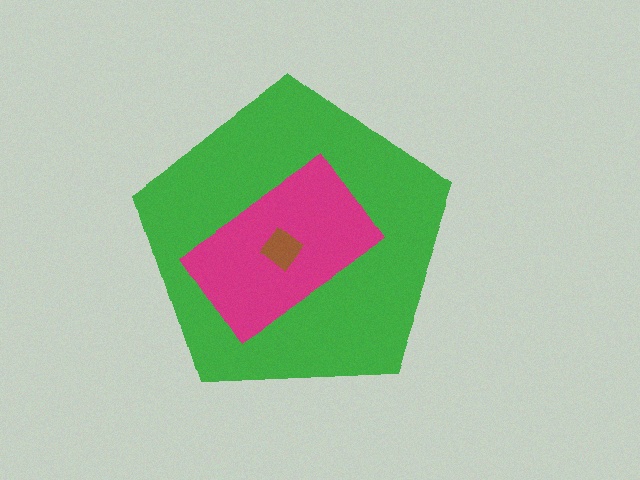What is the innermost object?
The brown diamond.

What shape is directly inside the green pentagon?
The magenta rectangle.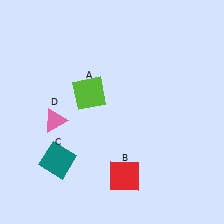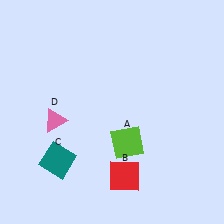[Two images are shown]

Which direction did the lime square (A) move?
The lime square (A) moved down.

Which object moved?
The lime square (A) moved down.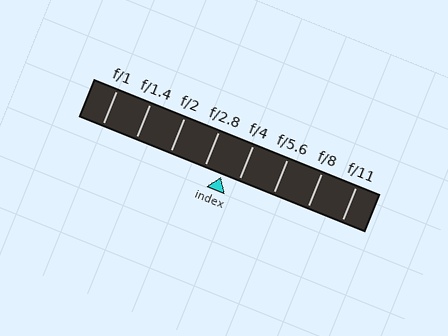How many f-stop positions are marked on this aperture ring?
There are 8 f-stop positions marked.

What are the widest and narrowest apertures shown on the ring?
The widest aperture shown is f/1 and the narrowest is f/11.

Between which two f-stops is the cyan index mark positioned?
The index mark is between f/2.8 and f/4.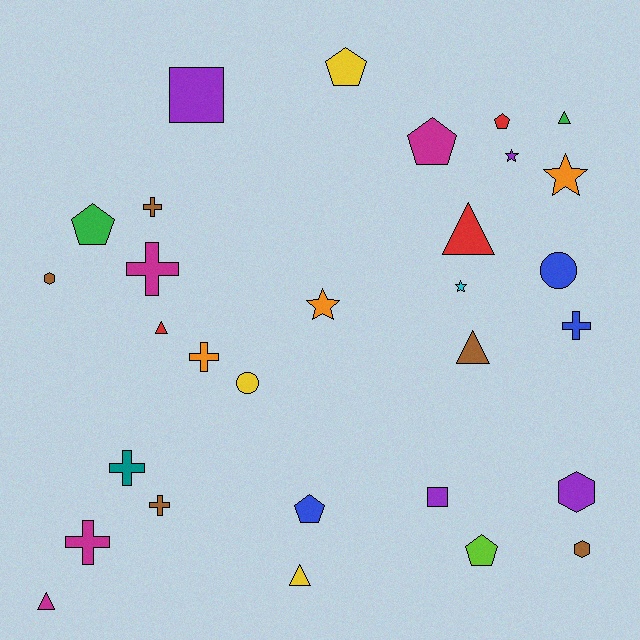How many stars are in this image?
There are 4 stars.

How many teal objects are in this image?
There is 1 teal object.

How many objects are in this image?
There are 30 objects.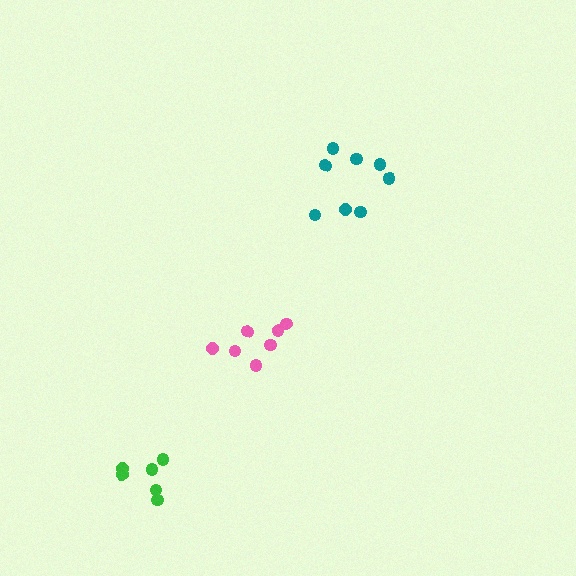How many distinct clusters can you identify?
There are 3 distinct clusters.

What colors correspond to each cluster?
The clusters are colored: pink, green, teal.